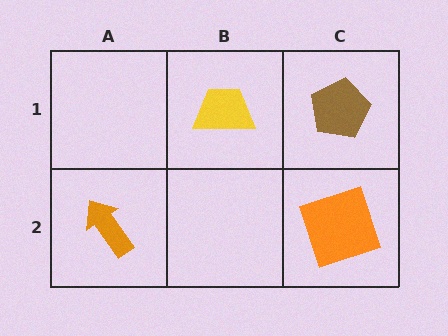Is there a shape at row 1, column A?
No, that cell is empty.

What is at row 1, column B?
A yellow trapezoid.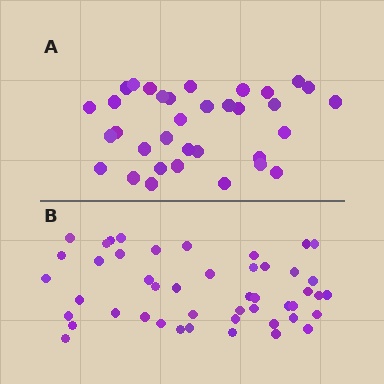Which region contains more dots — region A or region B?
Region B (the bottom region) has more dots.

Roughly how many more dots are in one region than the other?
Region B has approximately 15 more dots than region A.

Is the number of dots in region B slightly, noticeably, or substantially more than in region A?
Region B has noticeably more, but not dramatically so. The ratio is roughly 1.4 to 1.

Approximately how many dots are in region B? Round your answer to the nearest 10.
About 50 dots. (The exact count is 47, which rounds to 50.)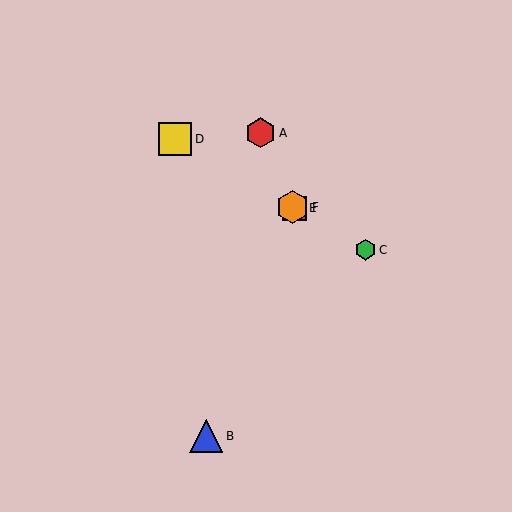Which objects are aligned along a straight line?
Objects C, D, E, F are aligned along a straight line.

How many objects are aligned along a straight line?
4 objects (C, D, E, F) are aligned along a straight line.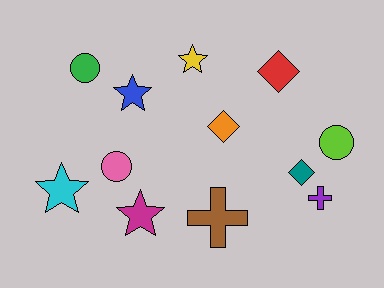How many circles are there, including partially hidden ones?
There are 3 circles.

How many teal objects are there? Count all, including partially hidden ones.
There is 1 teal object.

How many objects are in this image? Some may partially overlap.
There are 12 objects.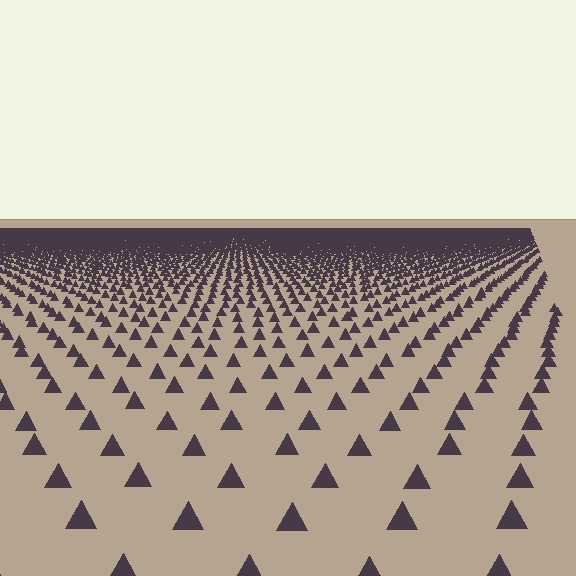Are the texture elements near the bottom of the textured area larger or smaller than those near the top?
Larger. Near the bottom, elements are closer to the viewer and appear at a bigger on-screen size.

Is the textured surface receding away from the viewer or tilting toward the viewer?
The surface is receding away from the viewer. Texture elements get smaller and denser toward the top.